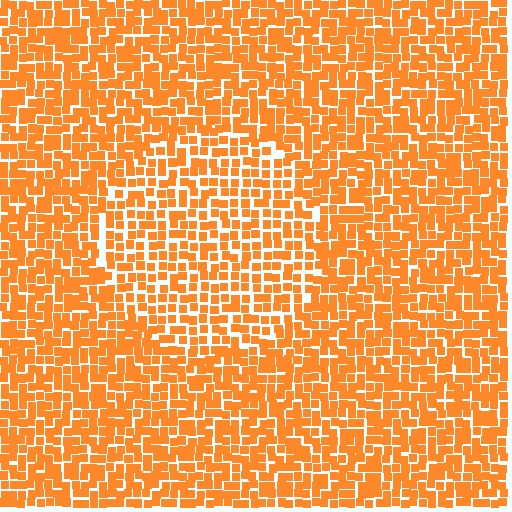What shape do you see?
I see a circle.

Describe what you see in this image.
The image contains small orange elements arranged at two different densities. A circle-shaped region is visible where the elements are less densely packed than the surrounding area.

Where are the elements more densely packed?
The elements are more densely packed outside the circle boundary.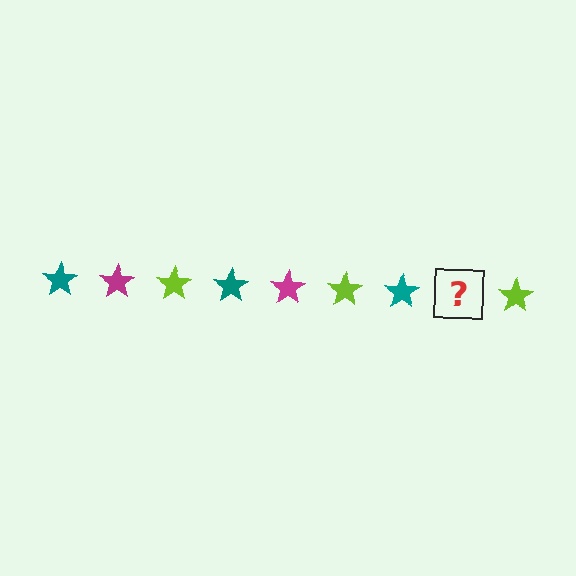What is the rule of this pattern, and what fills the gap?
The rule is that the pattern cycles through teal, magenta, lime stars. The gap should be filled with a magenta star.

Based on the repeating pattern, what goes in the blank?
The blank should be a magenta star.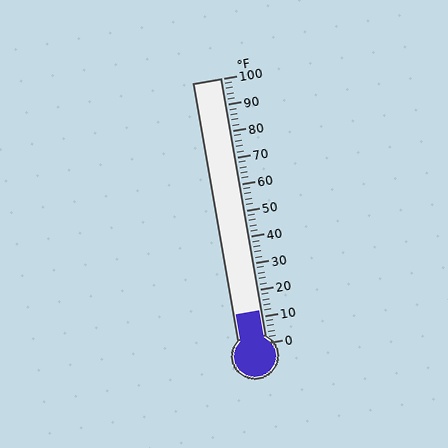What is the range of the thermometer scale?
The thermometer scale ranges from 0°F to 100°F.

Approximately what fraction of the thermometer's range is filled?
The thermometer is filled to approximately 10% of its range.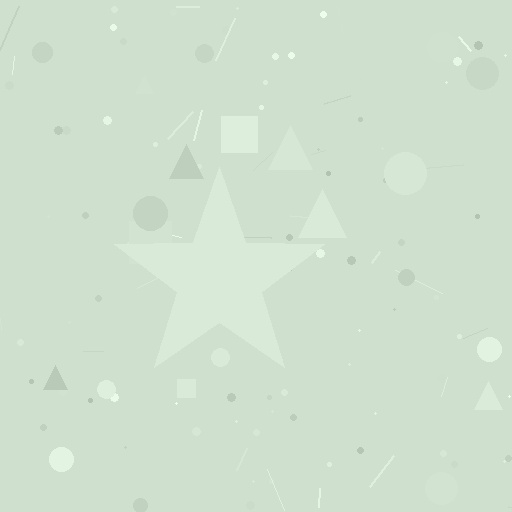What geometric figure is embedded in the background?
A star is embedded in the background.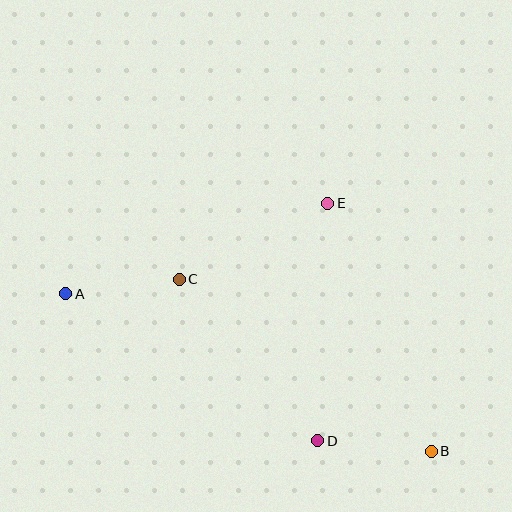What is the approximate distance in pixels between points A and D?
The distance between A and D is approximately 292 pixels.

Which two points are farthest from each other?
Points A and B are farthest from each other.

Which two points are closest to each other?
Points B and D are closest to each other.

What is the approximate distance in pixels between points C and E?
The distance between C and E is approximately 167 pixels.